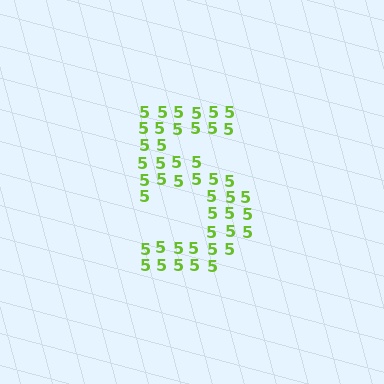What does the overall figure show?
The overall figure shows the digit 5.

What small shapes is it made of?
It is made of small digit 5's.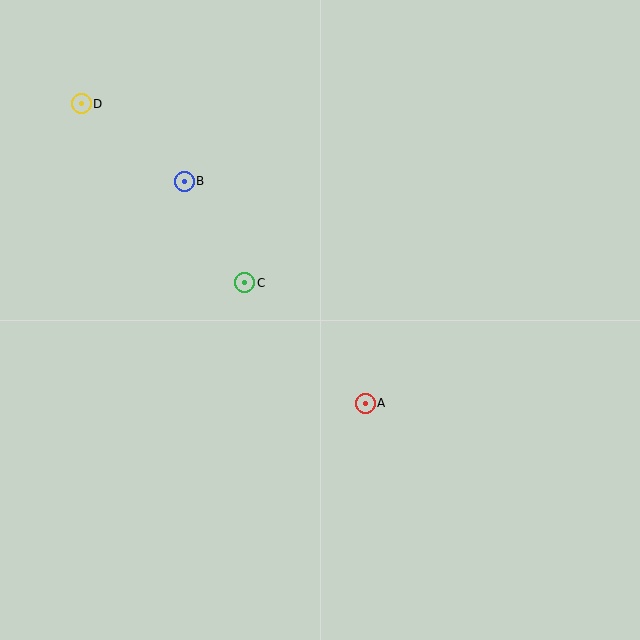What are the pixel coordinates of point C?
Point C is at (245, 283).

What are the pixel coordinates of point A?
Point A is at (365, 403).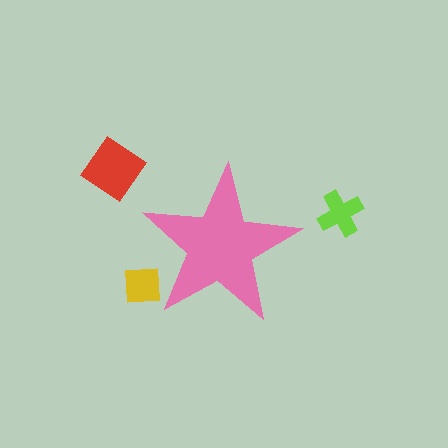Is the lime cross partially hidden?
No, the lime cross is fully visible.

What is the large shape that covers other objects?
A pink star.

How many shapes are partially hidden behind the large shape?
1 shape is partially hidden.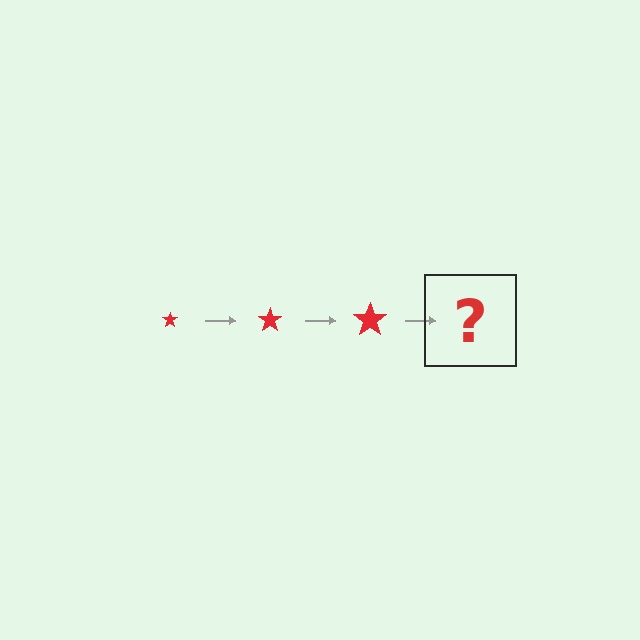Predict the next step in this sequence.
The next step is a red star, larger than the previous one.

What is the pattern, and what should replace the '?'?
The pattern is that the star gets progressively larger each step. The '?' should be a red star, larger than the previous one.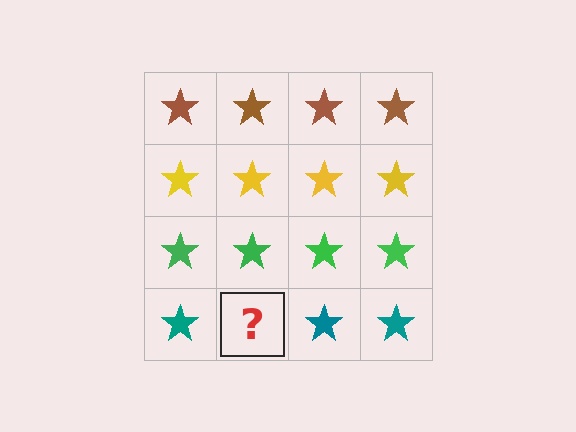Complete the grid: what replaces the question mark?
The question mark should be replaced with a teal star.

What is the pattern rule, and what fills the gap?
The rule is that each row has a consistent color. The gap should be filled with a teal star.